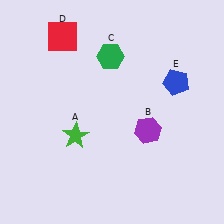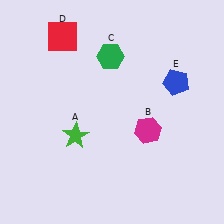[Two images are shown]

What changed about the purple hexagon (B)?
In Image 1, B is purple. In Image 2, it changed to magenta.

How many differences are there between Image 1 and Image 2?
There is 1 difference between the two images.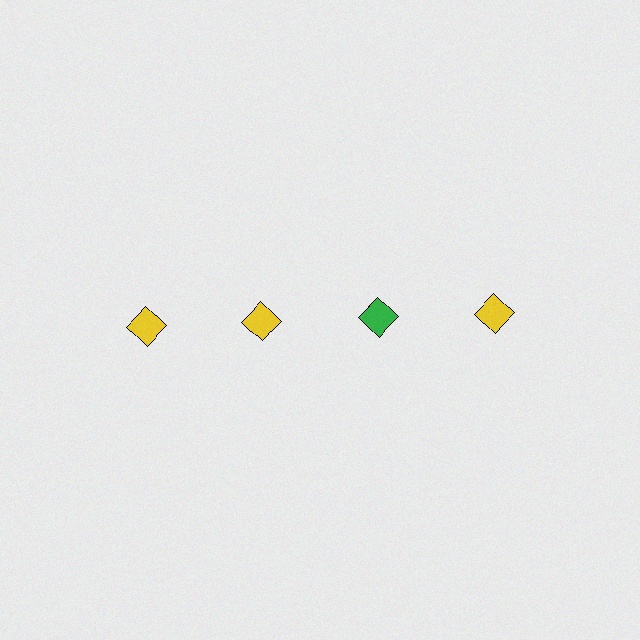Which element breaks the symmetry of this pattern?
The green diamond in the top row, center column breaks the symmetry. All other shapes are yellow diamonds.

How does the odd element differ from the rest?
It has a different color: green instead of yellow.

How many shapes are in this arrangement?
There are 4 shapes arranged in a grid pattern.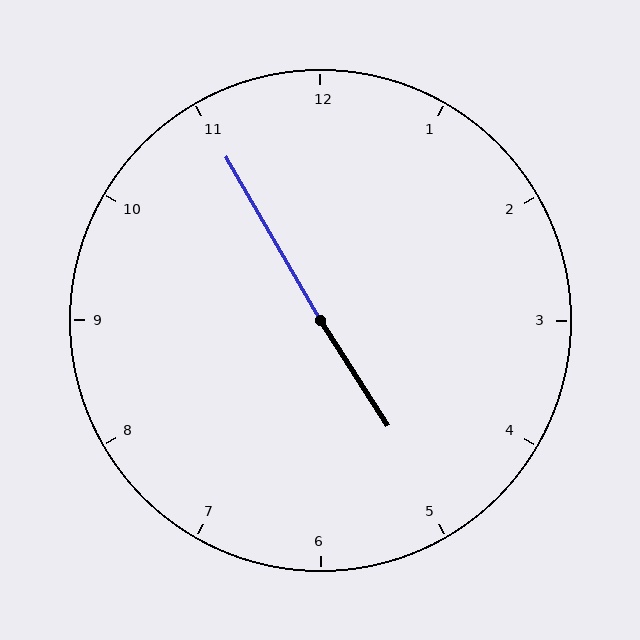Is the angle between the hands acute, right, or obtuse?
It is obtuse.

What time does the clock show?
4:55.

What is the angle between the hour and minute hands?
Approximately 178 degrees.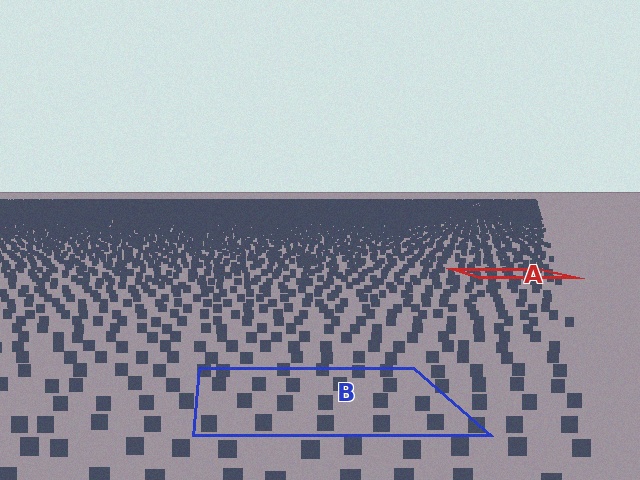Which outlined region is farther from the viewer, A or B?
Region A is farther from the viewer — the texture elements inside it appear smaller and more densely packed.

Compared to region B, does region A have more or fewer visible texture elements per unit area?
Region A has more texture elements per unit area — they are packed more densely because it is farther away.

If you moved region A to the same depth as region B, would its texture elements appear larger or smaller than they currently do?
They would appear larger. At a closer depth, the same texture elements are projected at a bigger on-screen size.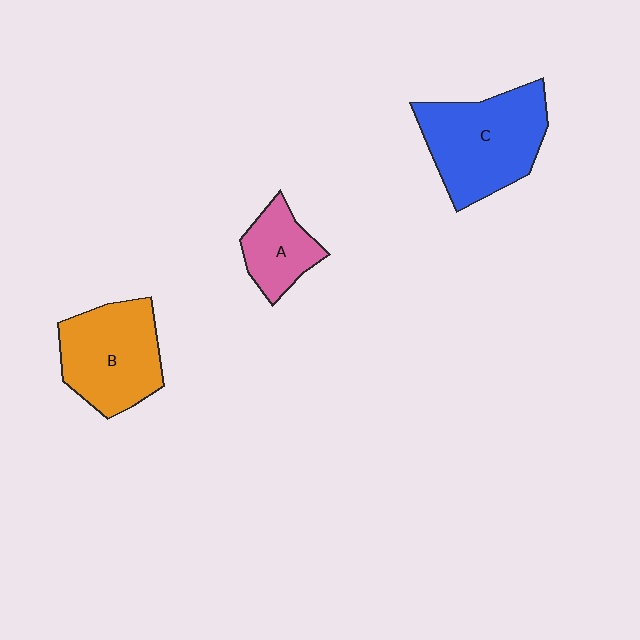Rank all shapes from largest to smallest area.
From largest to smallest: C (blue), B (orange), A (pink).